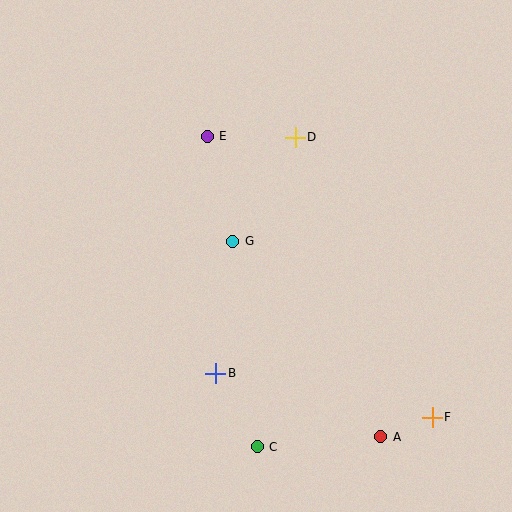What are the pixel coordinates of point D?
Point D is at (295, 137).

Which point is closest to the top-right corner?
Point D is closest to the top-right corner.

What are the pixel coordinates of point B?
Point B is at (216, 373).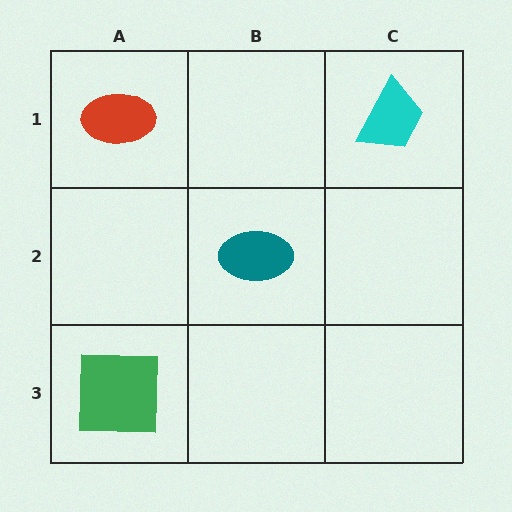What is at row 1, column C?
A cyan trapezoid.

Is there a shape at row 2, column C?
No, that cell is empty.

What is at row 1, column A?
A red ellipse.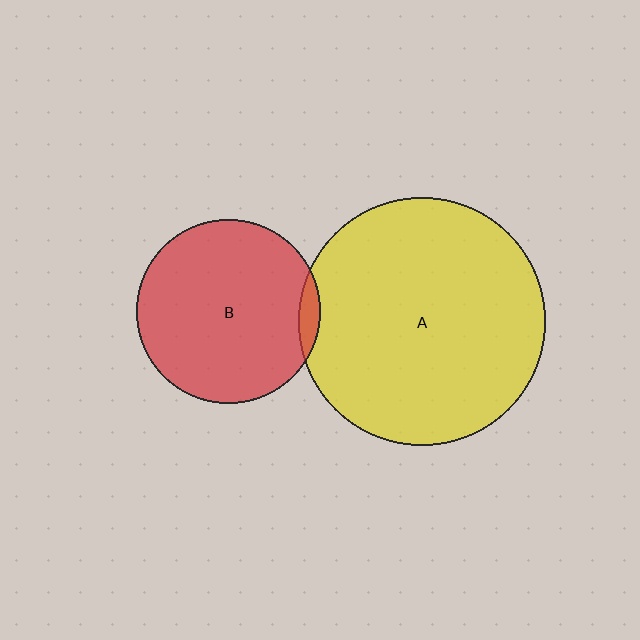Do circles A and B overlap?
Yes.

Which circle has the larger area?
Circle A (yellow).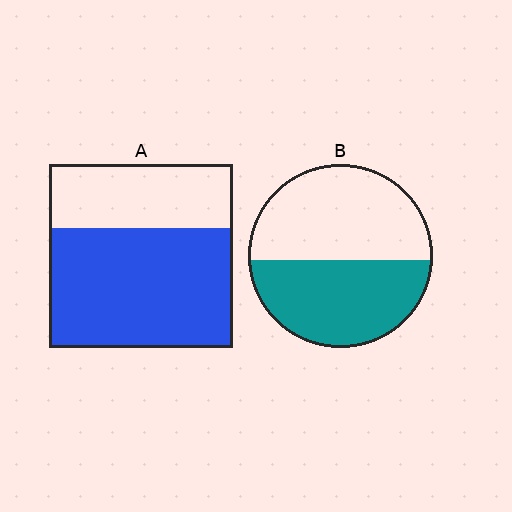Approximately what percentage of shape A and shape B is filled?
A is approximately 65% and B is approximately 45%.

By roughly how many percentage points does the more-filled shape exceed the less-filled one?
By roughly 20 percentage points (A over B).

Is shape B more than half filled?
Roughly half.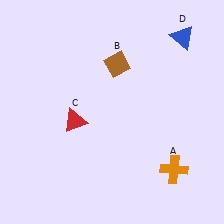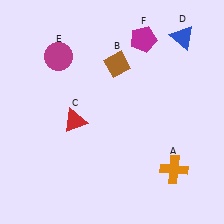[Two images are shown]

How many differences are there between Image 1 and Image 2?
There are 2 differences between the two images.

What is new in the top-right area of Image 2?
A magenta pentagon (F) was added in the top-right area of Image 2.